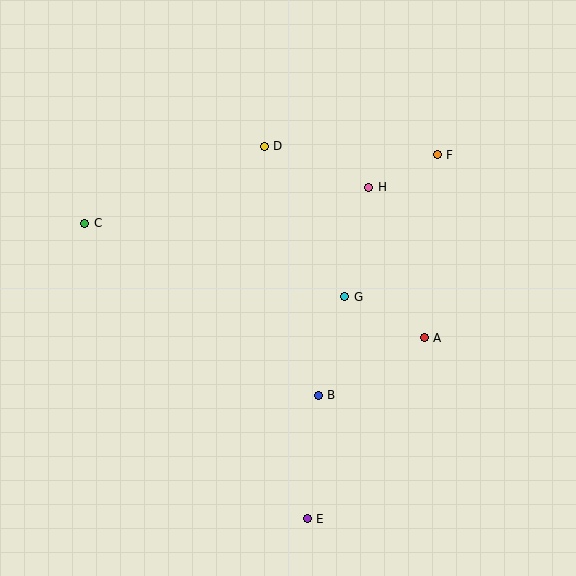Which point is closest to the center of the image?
Point G at (345, 297) is closest to the center.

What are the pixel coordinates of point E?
Point E is at (307, 519).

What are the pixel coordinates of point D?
Point D is at (264, 146).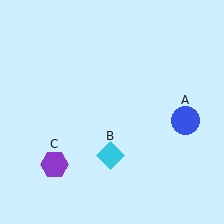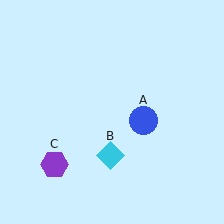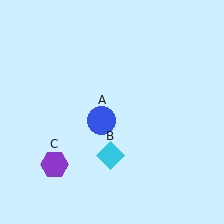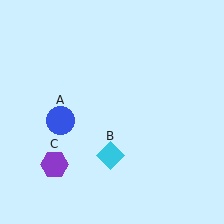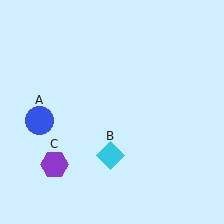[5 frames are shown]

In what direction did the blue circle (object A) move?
The blue circle (object A) moved left.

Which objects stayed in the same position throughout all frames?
Cyan diamond (object B) and purple hexagon (object C) remained stationary.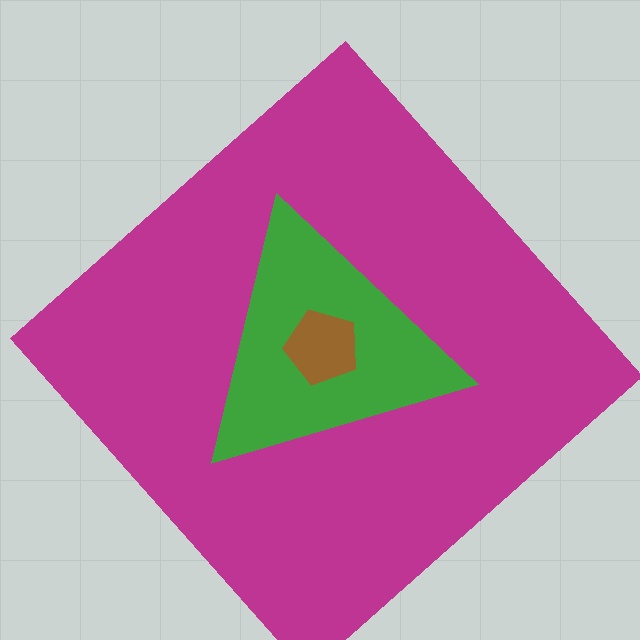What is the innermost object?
The brown pentagon.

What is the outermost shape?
The magenta diamond.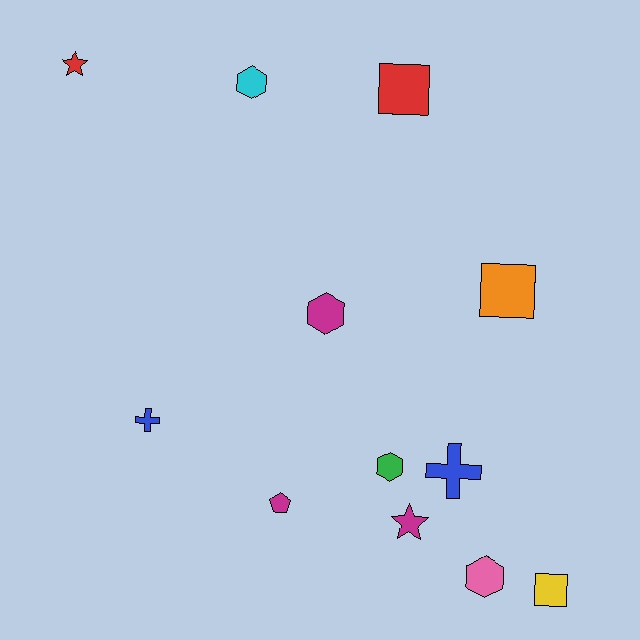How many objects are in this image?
There are 12 objects.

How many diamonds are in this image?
There are no diamonds.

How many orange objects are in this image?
There is 1 orange object.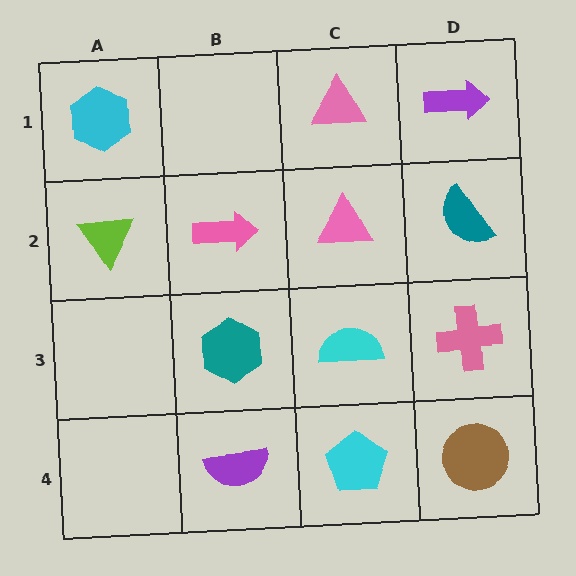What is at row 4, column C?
A cyan pentagon.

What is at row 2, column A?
A lime triangle.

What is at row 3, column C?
A cyan semicircle.